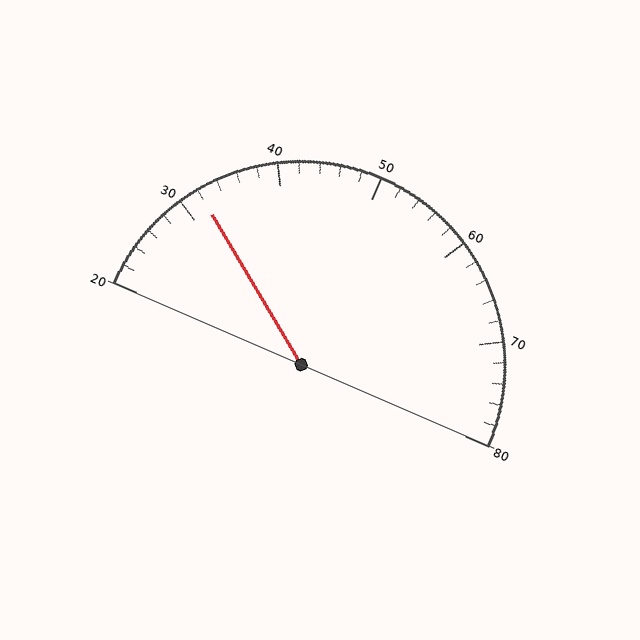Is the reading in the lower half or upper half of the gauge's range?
The reading is in the lower half of the range (20 to 80).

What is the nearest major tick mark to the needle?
The nearest major tick mark is 30.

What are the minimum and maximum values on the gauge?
The gauge ranges from 20 to 80.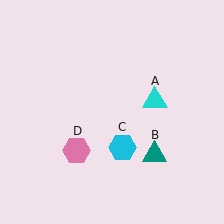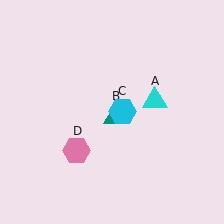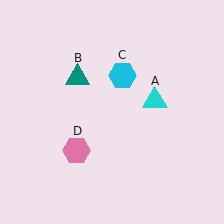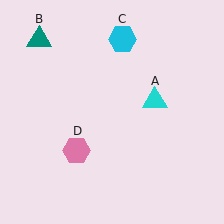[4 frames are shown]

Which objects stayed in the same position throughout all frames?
Cyan triangle (object A) and pink hexagon (object D) remained stationary.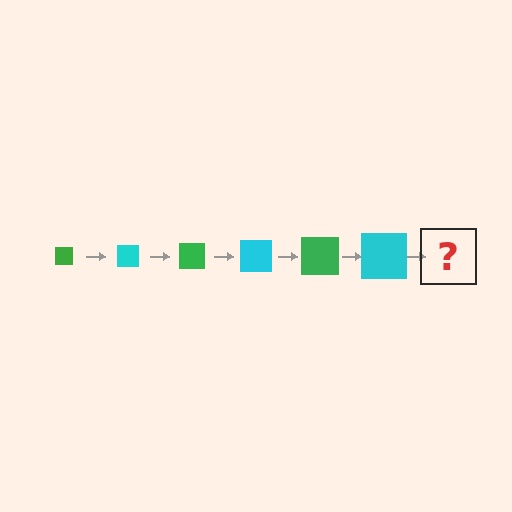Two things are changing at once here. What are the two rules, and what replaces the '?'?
The two rules are that the square grows larger each step and the color cycles through green and cyan. The '?' should be a green square, larger than the previous one.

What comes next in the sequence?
The next element should be a green square, larger than the previous one.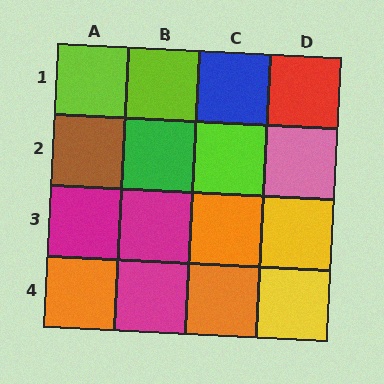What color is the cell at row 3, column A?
Magenta.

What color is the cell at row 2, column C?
Lime.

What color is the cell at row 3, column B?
Magenta.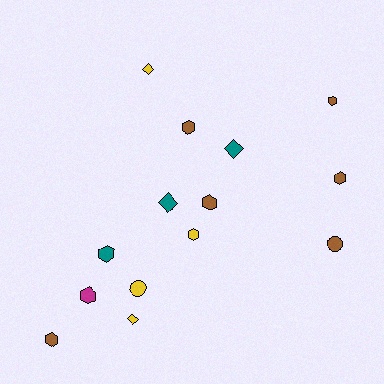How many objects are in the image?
There are 14 objects.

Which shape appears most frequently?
Hexagon, with 8 objects.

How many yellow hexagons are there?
There is 1 yellow hexagon.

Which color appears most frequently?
Brown, with 6 objects.